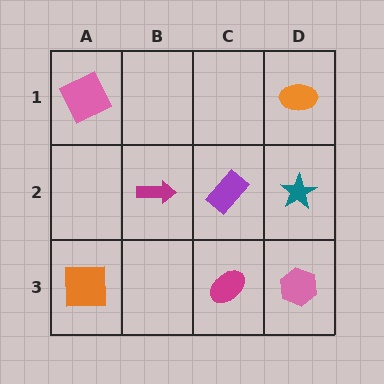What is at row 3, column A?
An orange square.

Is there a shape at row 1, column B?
No, that cell is empty.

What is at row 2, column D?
A teal star.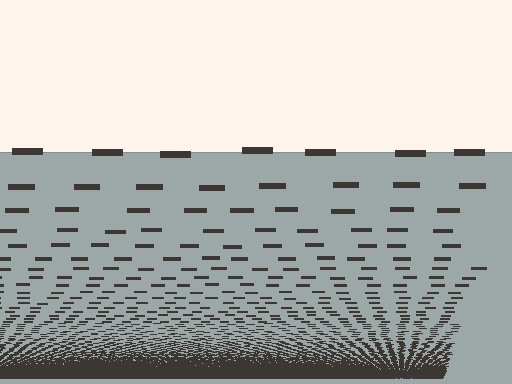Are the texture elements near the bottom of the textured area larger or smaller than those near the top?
Smaller. The gradient is inverted — elements near the bottom are smaller and denser.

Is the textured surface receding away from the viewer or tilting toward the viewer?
The surface appears to tilt toward the viewer. Texture elements get larger and sparser toward the top.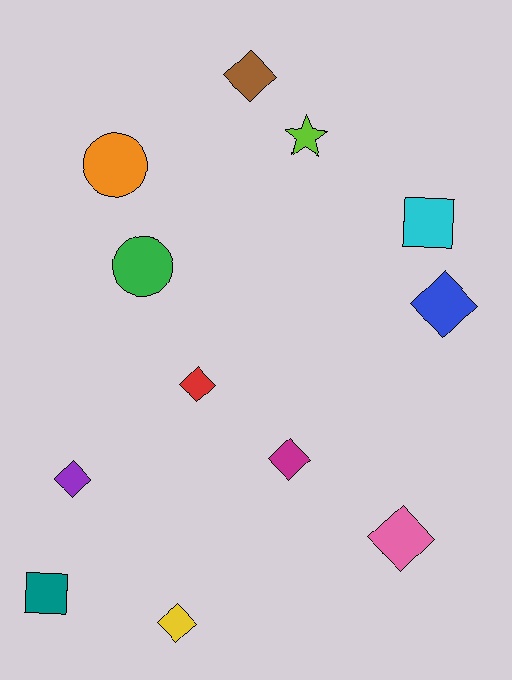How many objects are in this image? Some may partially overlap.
There are 12 objects.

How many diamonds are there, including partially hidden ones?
There are 7 diamonds.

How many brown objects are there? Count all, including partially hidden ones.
There is 1 brown object.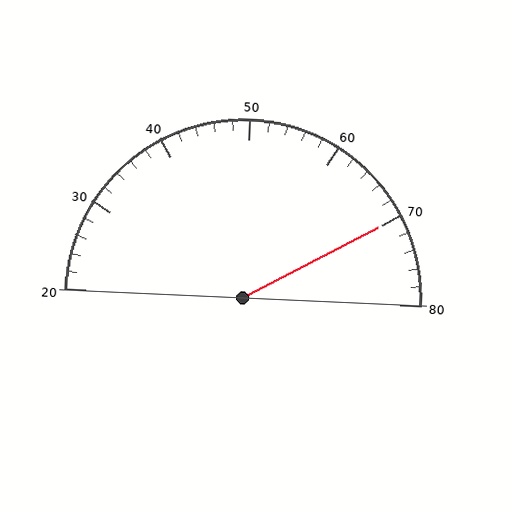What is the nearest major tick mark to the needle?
The nearest major tick mark is 70.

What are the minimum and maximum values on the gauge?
The gauge ranges from 20 to 80.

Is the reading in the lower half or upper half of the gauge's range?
The reading is in the upper half of the range (20 to 80).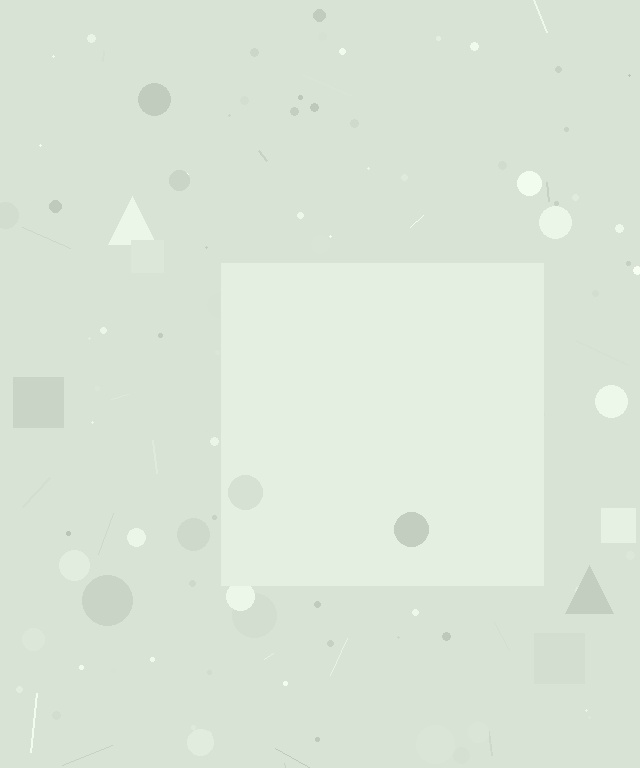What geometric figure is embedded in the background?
A square is embedded in the background.